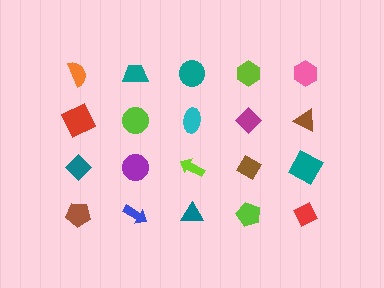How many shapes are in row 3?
5 shapes.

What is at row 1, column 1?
An orange semicircle.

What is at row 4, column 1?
A brown pentagon.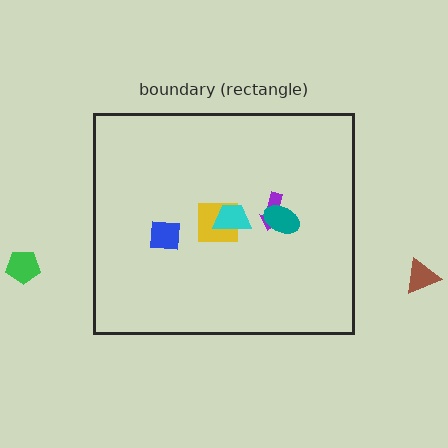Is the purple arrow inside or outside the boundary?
Inside.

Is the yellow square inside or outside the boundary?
Inside.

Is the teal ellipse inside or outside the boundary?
Inside.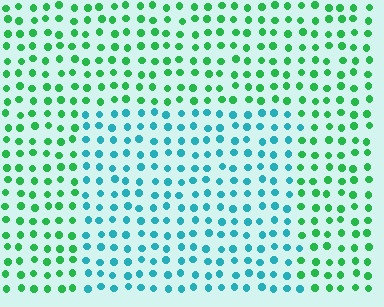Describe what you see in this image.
The image is filled with small green elements in a uniform arrangement. A rectangle-shaped region is visible where the elements are tinted to a slightly different hue, forming a subtle color boundary.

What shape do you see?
I see a rectangle.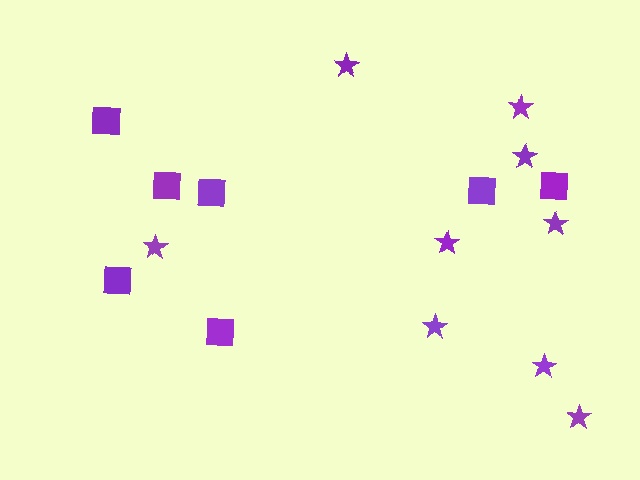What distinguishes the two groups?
There are 2 groups: one group of stars (9) and one group of squares (7).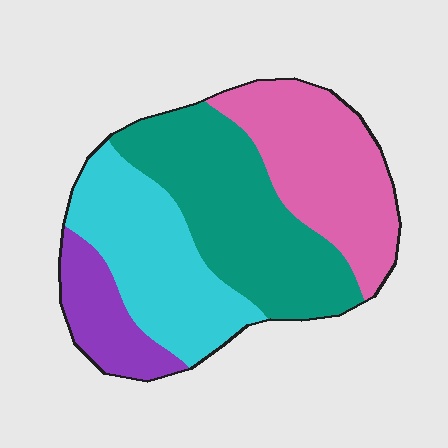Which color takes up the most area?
Teal, at roughly 35%.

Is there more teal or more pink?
Teal.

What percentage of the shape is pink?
Pink takes up between a sixth and a third of the shape.